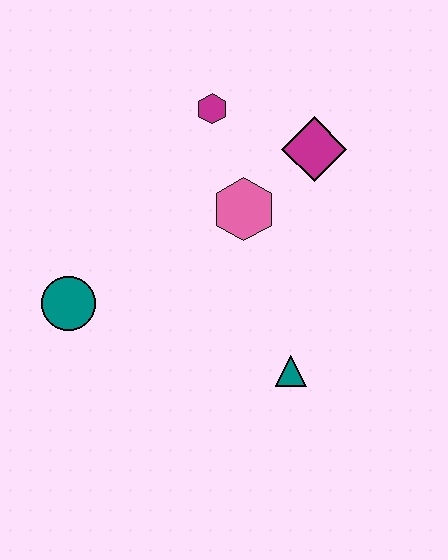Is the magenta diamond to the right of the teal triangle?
Yes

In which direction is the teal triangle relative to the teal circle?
The teal triangle is to the right of the teal circle.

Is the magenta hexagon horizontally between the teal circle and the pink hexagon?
Yes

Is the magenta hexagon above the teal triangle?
Yes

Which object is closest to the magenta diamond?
The pink hexagon is closest to the magenta diamond.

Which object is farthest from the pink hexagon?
The teal circle is farthest from the pink hexagon.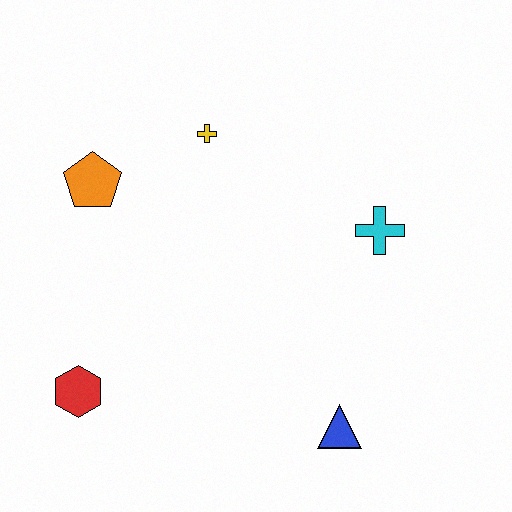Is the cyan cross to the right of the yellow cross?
Yes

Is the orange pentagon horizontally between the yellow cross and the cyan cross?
No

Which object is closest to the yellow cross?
The orange pentagon is closest to the yellow cross.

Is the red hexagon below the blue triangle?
No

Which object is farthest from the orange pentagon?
The blue triangle is farthest from the orange pentagon.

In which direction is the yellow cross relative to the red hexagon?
The yellow cross is above the red hexagon.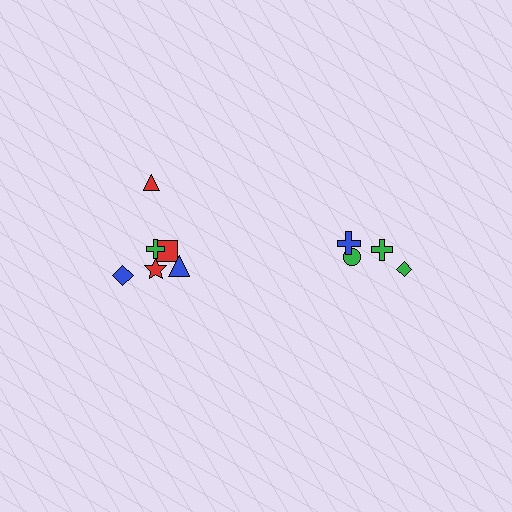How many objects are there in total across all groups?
There are 10 objects.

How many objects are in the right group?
There are 4 objects.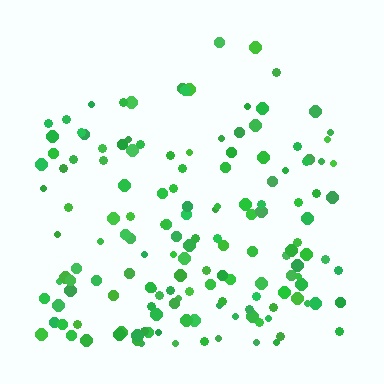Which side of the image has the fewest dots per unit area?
The top.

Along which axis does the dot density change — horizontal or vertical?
Vertical.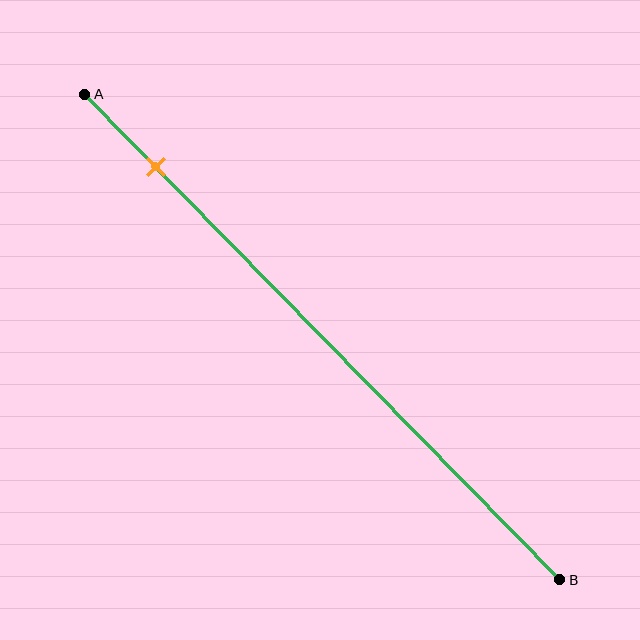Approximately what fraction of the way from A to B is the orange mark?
The orange mark is approximately 15% of the way from A to B.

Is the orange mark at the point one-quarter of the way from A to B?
No, the mark is at about 15% from A, not at the 25% one-quarter point.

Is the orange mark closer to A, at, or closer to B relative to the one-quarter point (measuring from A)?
The orange mark is closer to point A than the one-quarter point of segment AB.